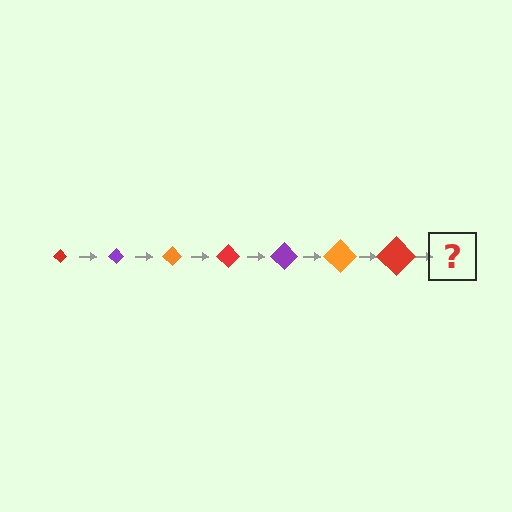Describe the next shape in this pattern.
It should be a purple diamond, larger than the previous one.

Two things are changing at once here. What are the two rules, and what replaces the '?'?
The two rules are that the diamond grows larger each step and the color cycles through red, purple, and orange. The '?' should be a purple diamond, larger than the previous one.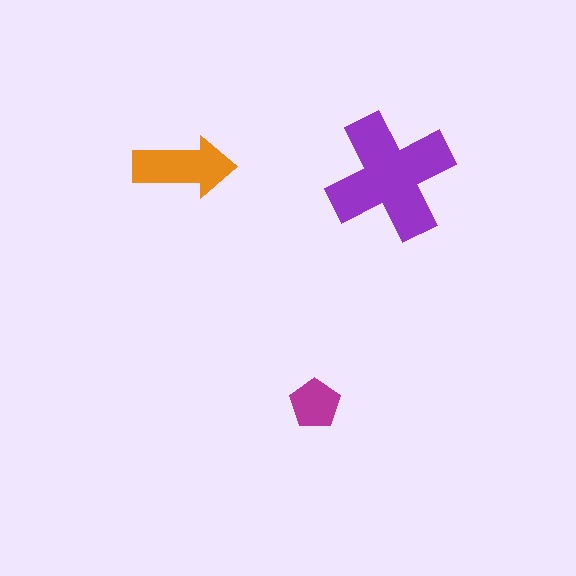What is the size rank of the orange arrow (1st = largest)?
2nd.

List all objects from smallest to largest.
The magenta pentagon, the orange arrow, the purple cross.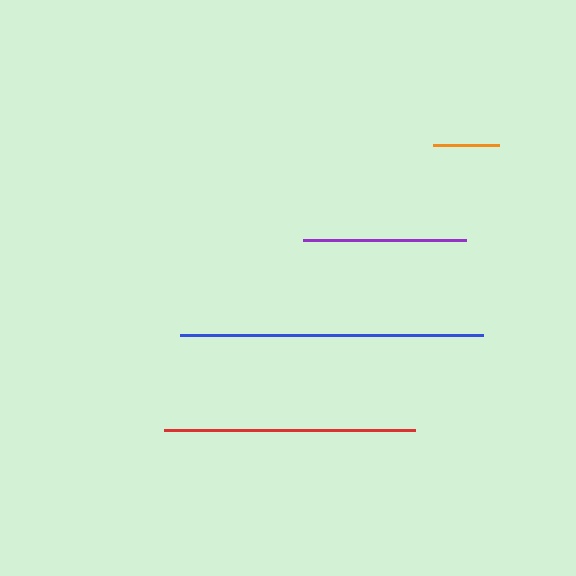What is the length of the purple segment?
The purple segment is approximately 163 pixels long.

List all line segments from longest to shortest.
From longest to shortest: blue, red, purple, orange.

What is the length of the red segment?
The red segment is approximately 251 pixels long.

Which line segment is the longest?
The blue line is the longest at approximately 303 pixels.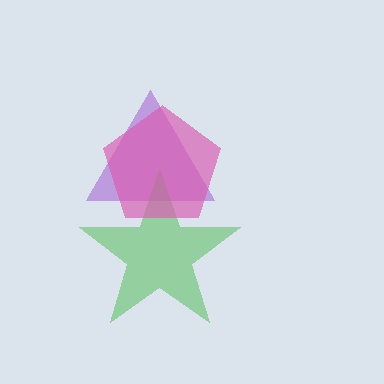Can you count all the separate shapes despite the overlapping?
Yes, there are 3 separate shapes.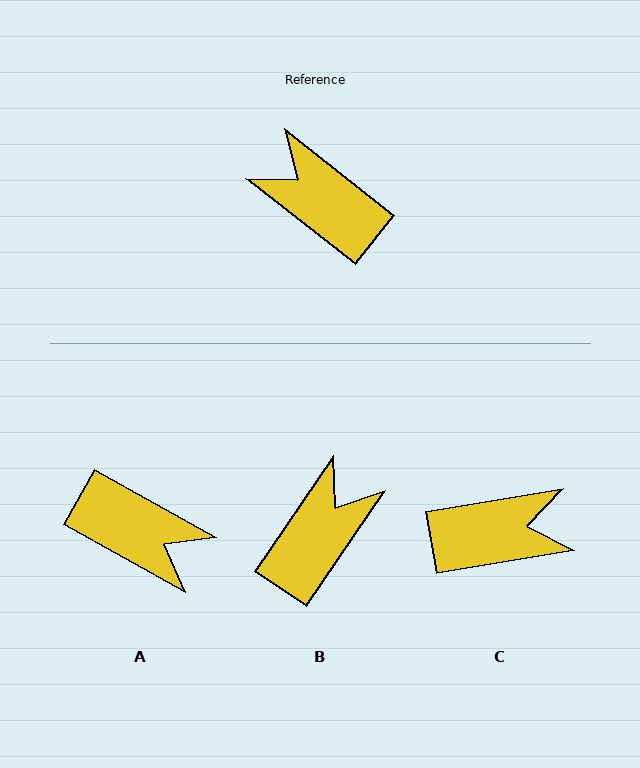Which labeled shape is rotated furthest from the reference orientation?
A, about 171 degrees away.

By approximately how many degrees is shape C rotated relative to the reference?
Approximately 133 degrees clockwise.